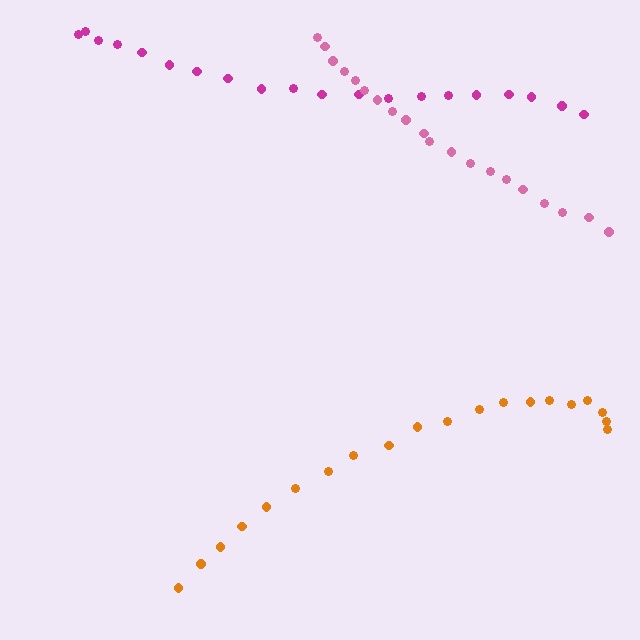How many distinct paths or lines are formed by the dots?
There are 3 distinct paths.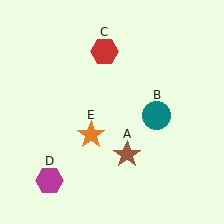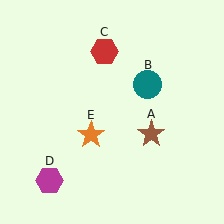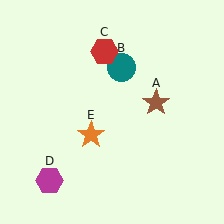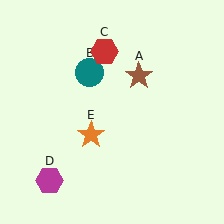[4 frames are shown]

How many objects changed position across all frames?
2 objects changed position: brown star (object A), teal circle (object B).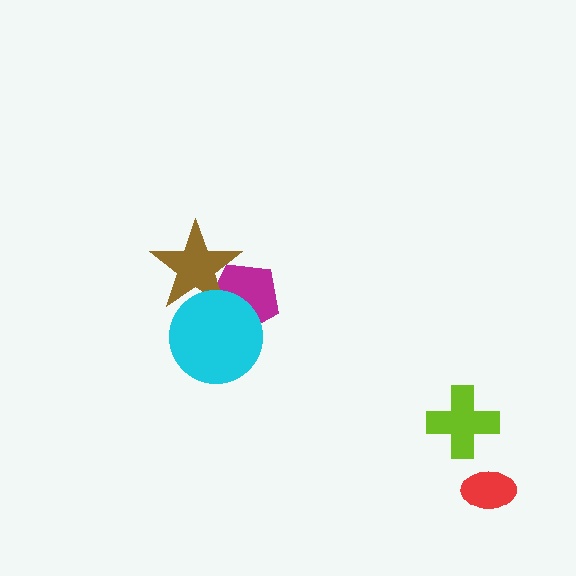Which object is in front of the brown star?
The cyan circle is in front of the brown star.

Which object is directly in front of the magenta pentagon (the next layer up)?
The brown star is directly in front of the magenta pentagon.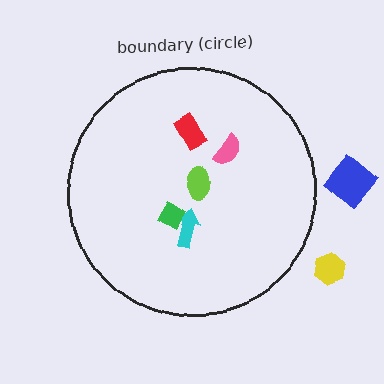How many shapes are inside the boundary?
5 inside, 2 outside.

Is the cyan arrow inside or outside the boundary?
Inside.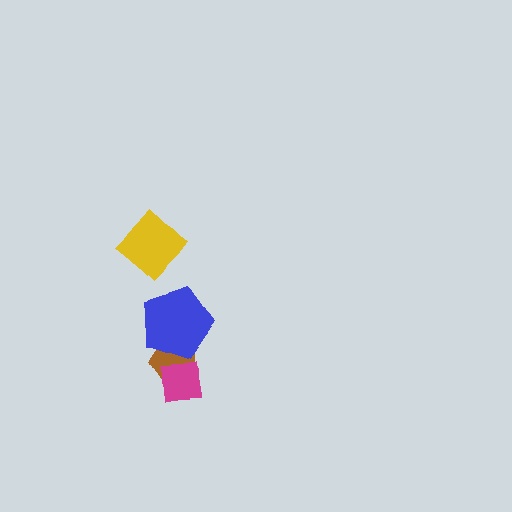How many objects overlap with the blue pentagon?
1 object overlaps with the blue pentagon.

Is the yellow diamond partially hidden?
No, no other shape covers it.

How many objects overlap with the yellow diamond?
0 objects overlap with the yellow diamond.